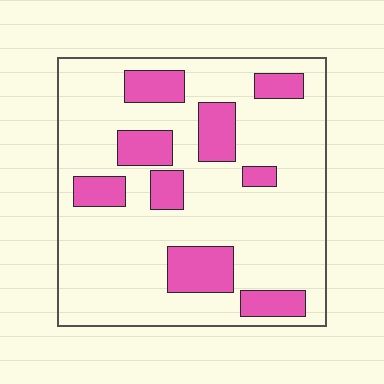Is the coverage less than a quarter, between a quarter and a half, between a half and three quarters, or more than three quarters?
Less than a quarter.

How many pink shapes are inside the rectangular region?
9.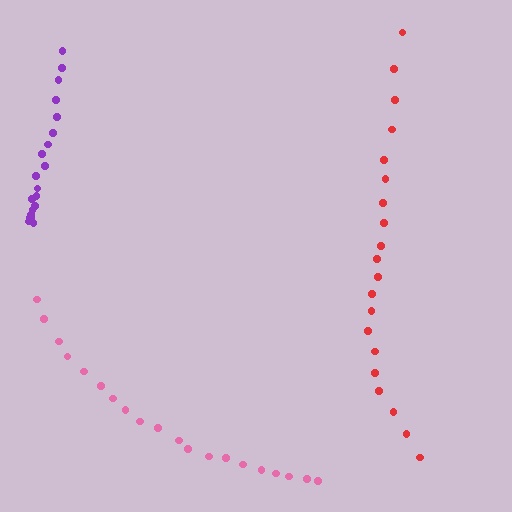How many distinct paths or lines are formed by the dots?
There are 3 distinct paths.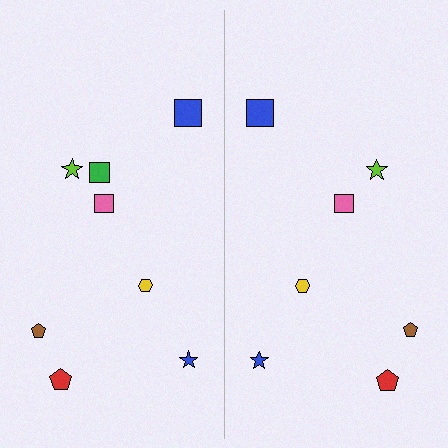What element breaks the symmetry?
A green square is missing from the right side.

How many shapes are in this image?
There are 15 shapes in this image.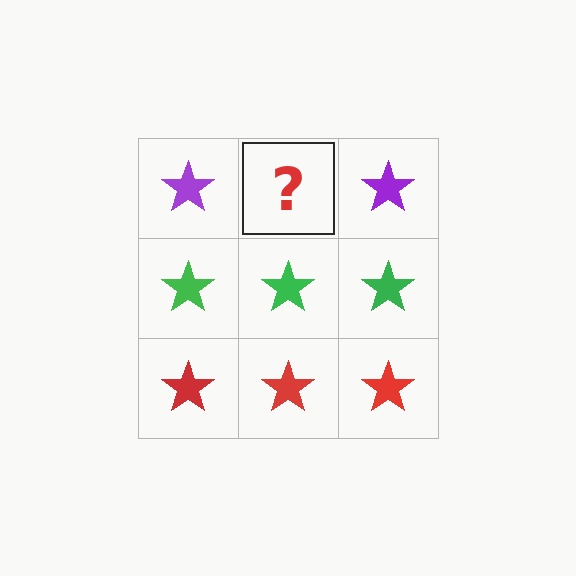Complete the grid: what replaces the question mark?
The question mark should be replaced with a purple star.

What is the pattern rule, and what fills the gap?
The rule is that each row has a consistent color. The gap should be filled with a purple star.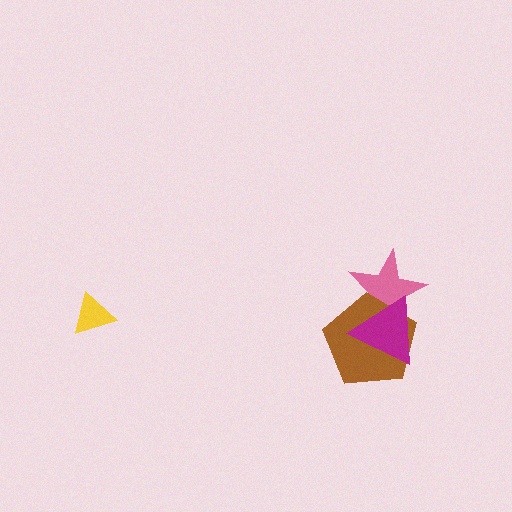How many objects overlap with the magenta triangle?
2 objects overlap with the magenta triangle.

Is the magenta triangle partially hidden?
No, no other shape covers it.